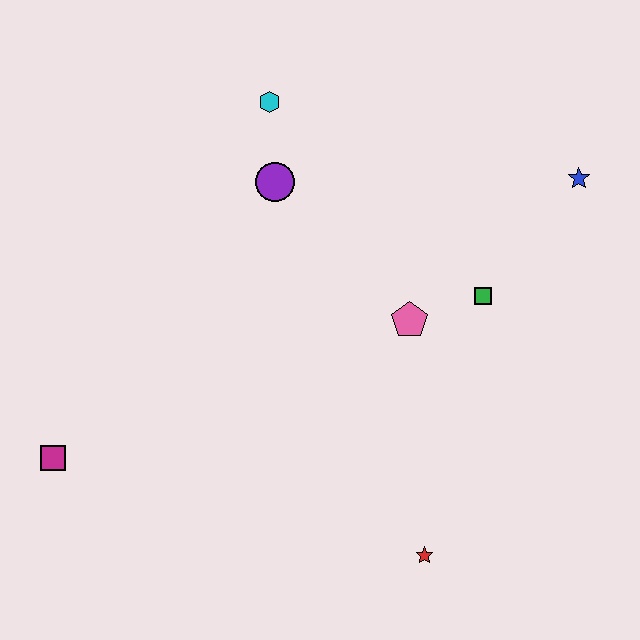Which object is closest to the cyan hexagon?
The purple circle is closest to the cyan hexagon.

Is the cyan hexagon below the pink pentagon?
No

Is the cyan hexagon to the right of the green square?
No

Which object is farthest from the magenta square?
The blue star is farthest from the magenta square.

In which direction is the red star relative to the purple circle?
The red star is below the purple circle.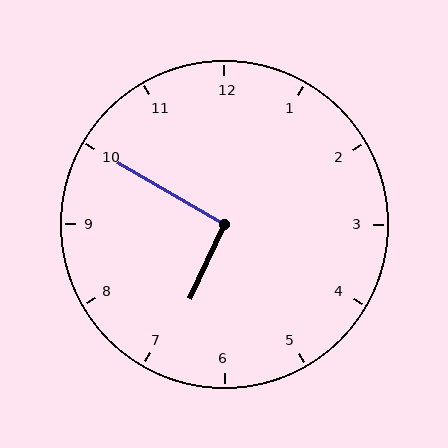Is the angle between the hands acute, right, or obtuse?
It is right.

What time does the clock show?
6:50.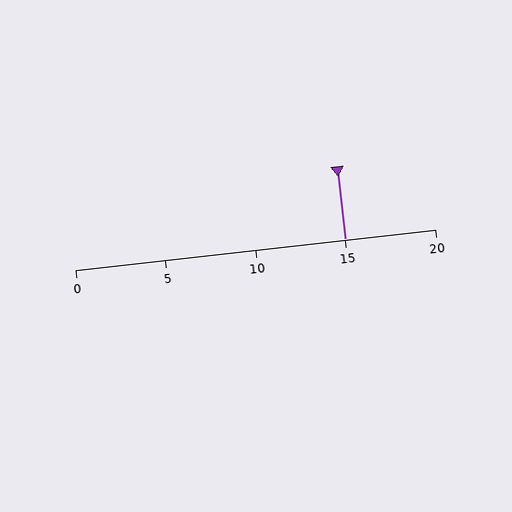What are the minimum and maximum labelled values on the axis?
The axis runs from 0 to 20.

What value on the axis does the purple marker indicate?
The marker indicates approximately 15.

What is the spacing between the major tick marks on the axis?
The major ticks are spaced 5 apart.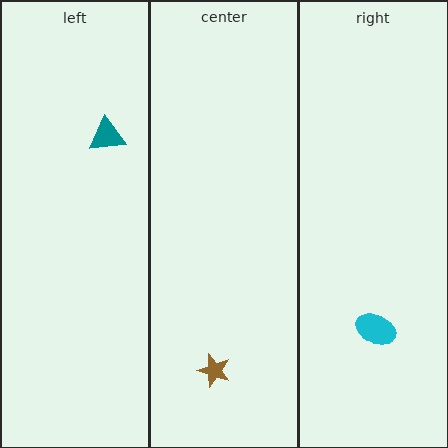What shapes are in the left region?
The teal triangle.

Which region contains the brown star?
The center region.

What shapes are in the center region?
The brown star.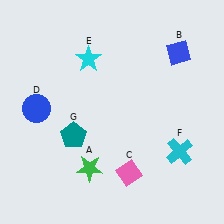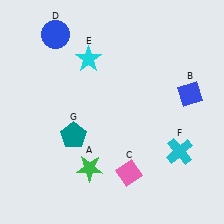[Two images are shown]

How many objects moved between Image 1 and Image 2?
2 objects moved between the two images.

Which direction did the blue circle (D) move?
The blue circle (D) moved up.